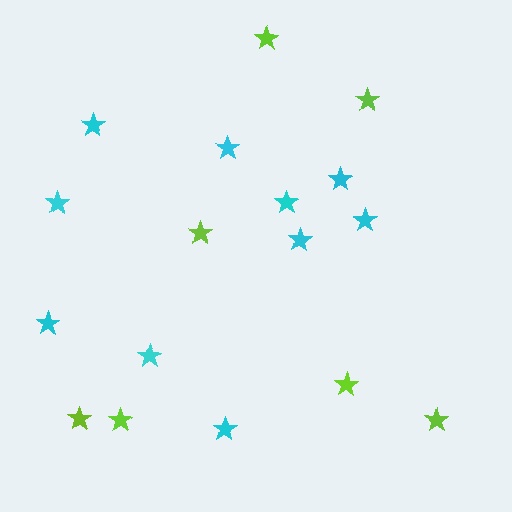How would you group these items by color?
There are 2 groups: one group of cyan stars (10) and one group of lime stars (7).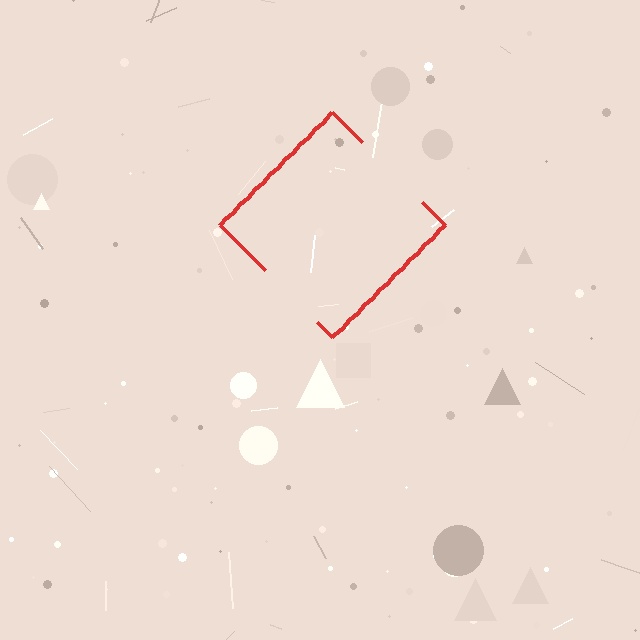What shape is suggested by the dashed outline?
The dashed outline suggests a diamond.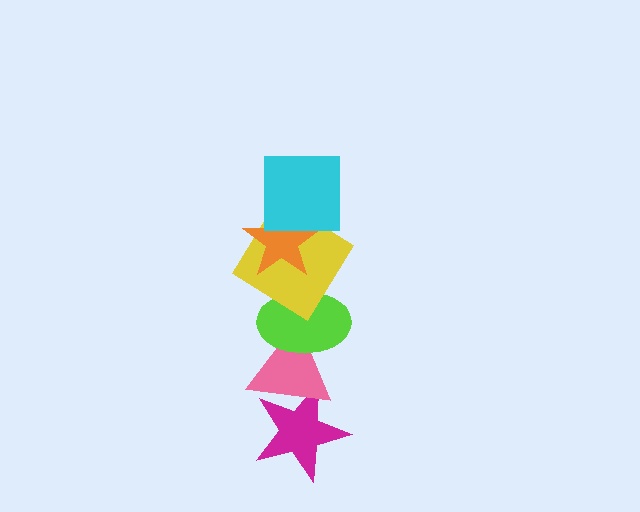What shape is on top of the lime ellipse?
The yellow diamond is on top of the lime ellipse.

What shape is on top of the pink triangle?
The lime ellipse is on top of the pink triangle.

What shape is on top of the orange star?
The cyan square is on top of the orange star.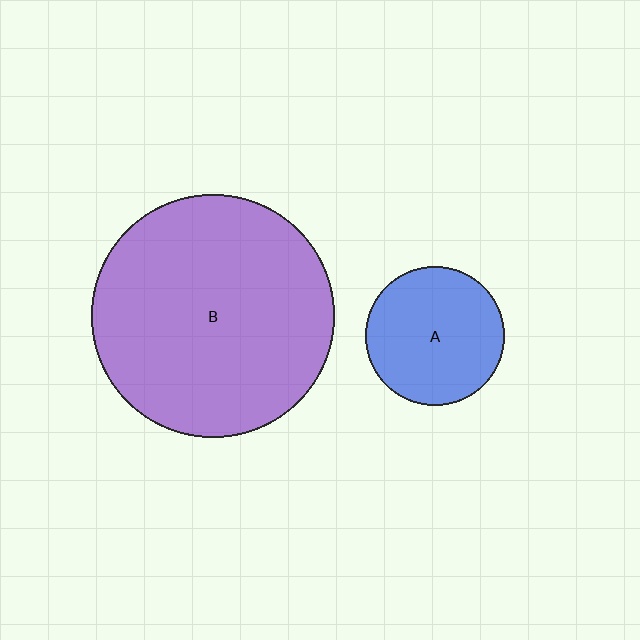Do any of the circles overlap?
No, none of the circles overlap.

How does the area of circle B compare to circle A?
Approximately 3.0 times.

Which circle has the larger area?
Circle B (purple).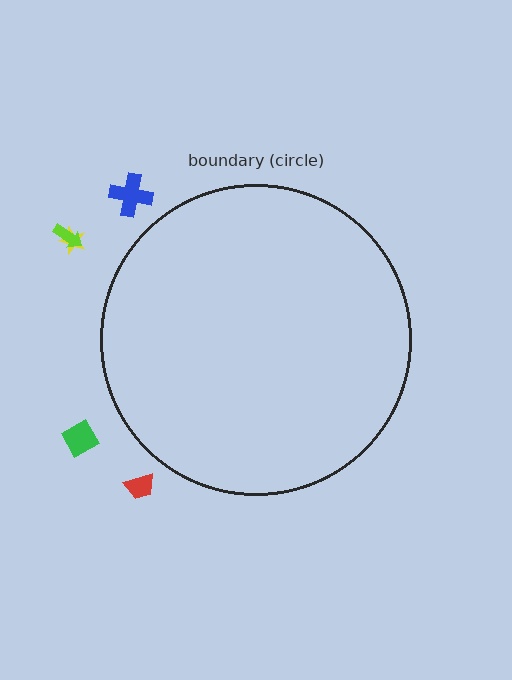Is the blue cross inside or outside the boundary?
Outside.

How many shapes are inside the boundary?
0 inside, 5 outside.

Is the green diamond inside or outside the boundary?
Outside.